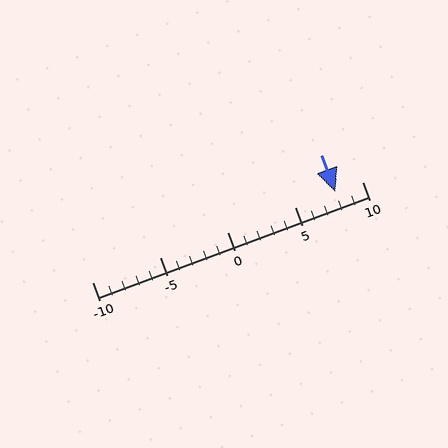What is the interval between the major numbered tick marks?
The major tick marks are spaced 5 units apart.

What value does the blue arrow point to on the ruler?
The blue arrow points to approximately 8.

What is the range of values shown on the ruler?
The ruler shows values from -10 to 10.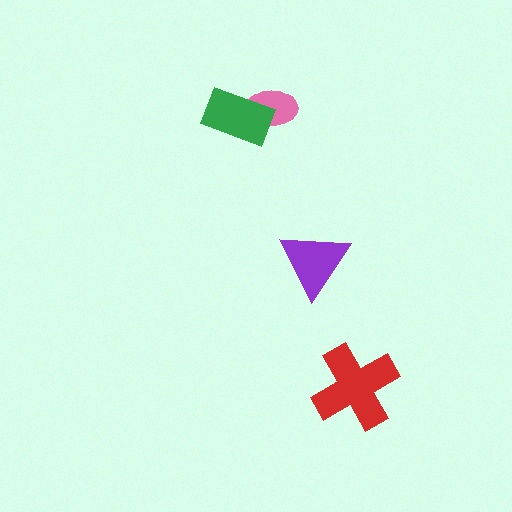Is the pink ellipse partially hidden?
Yes, it is partially covered by another shape.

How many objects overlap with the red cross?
0 objects overlap with the red cross.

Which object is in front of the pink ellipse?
The green rectangle is in front of the pink ellipse.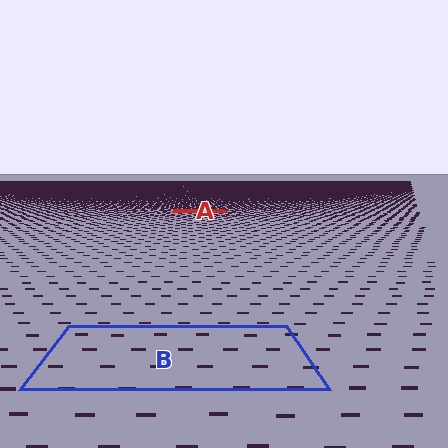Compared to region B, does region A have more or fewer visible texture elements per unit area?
Region A has more texture elements per unit area — they are packed more densely because it is farther away.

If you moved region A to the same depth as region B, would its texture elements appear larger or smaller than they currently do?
They would appear larger. At a closer depth, the same texture elements are projected at a bigger on-screen size.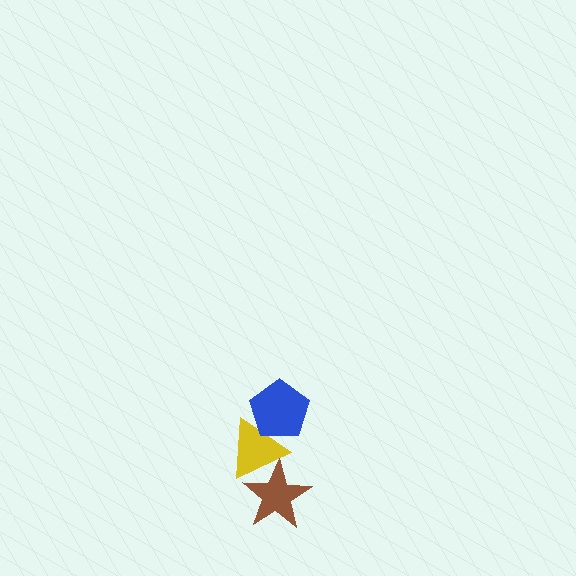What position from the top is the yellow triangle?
The yellow triangle is 2nd from the top.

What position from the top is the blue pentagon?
The blue pentagon is 1st from the top.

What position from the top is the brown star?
The brown star is 3rd from the top.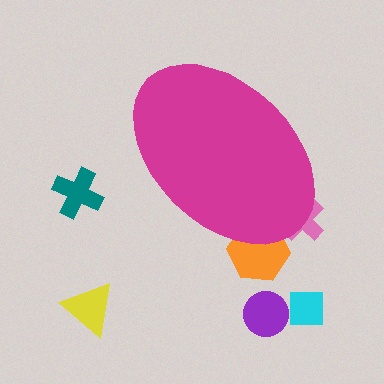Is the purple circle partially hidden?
No, the purple circle is fully visible.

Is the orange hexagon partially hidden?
Yes, the orange hexagon is partially hidden behind the magenta ellipse.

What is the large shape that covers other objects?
A magenta ellipse.